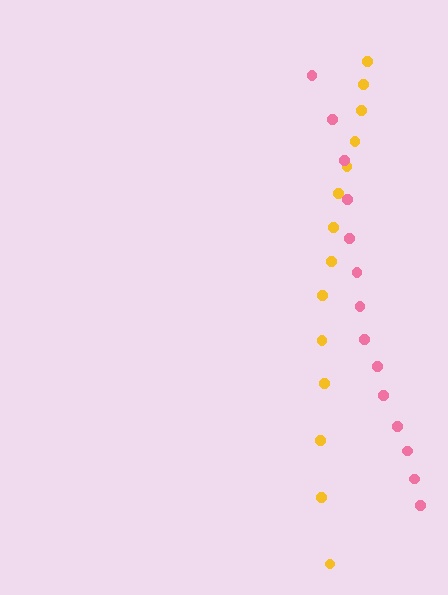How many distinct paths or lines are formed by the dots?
There are 2 distinct paths.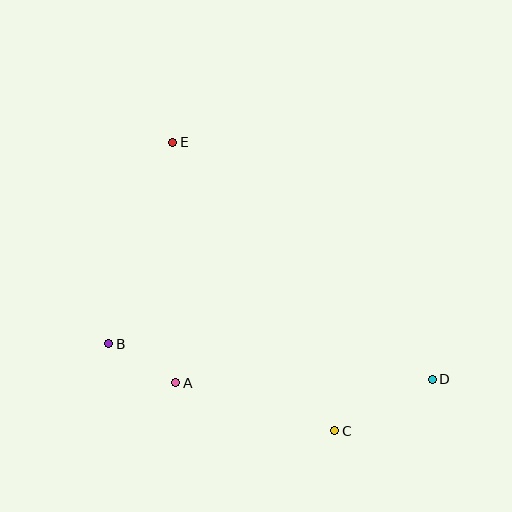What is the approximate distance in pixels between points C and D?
The distance between C and D is approximately 110 pixels.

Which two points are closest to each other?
Points A and B are closest to each other.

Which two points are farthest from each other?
Points D and E are farthest from each other.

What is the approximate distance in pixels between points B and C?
The distance between B and C is approximately 242 pixels.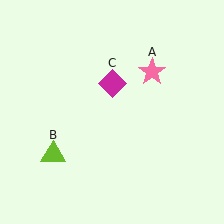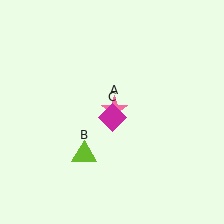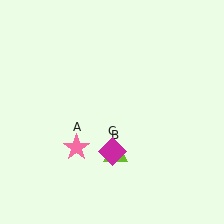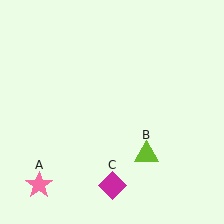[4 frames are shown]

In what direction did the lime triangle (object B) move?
The lime triangle (object B) moved right.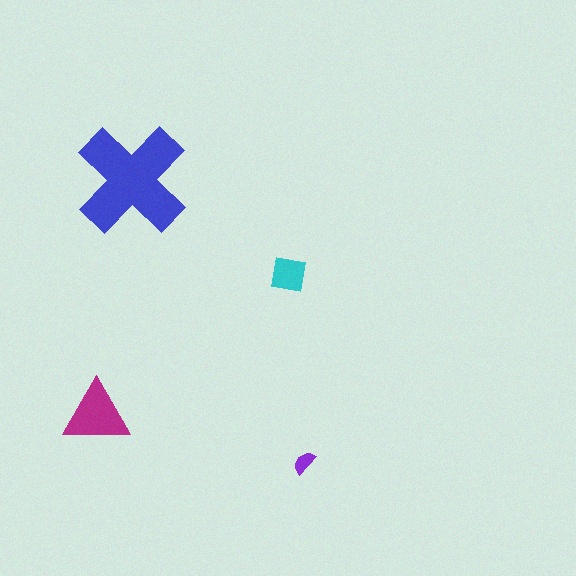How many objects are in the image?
There are 4 objects in the image.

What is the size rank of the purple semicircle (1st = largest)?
4th.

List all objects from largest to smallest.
The blue cross, the magenta triangle, the cyan square, the purple semicircle.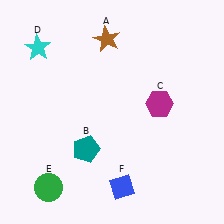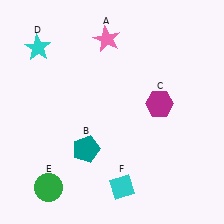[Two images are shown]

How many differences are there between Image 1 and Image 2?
There are 2 differences between the two images.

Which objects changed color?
A changed from brown to pink. F changed from blue to cyan.